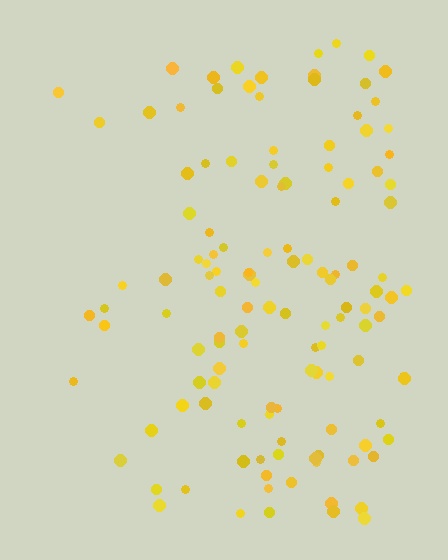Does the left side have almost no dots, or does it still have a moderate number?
Still a moderate number, just noticeably fewer than the right.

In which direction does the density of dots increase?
From left to right, with the right side densest.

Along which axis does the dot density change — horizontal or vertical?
Horizontal.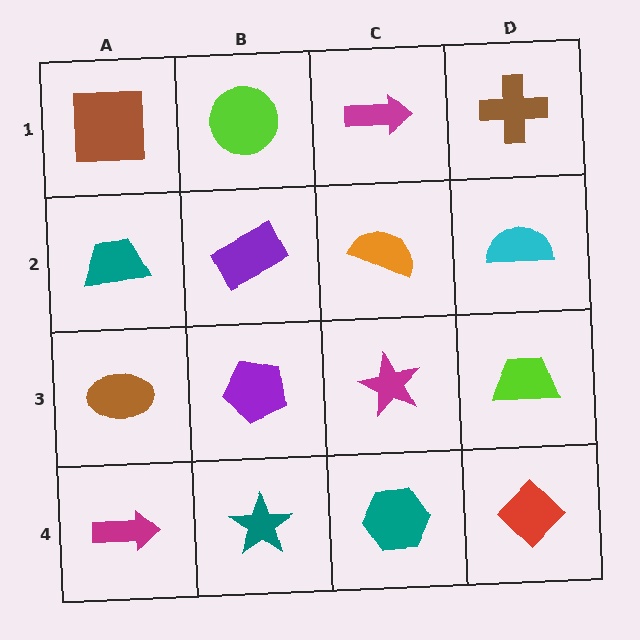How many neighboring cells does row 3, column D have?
3.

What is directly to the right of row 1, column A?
A lime circle.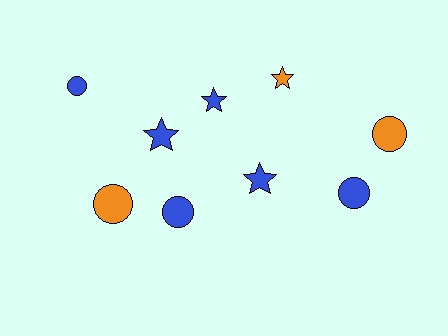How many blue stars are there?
There are 3 blue stars.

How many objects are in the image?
There are 9 objects.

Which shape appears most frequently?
Circle, with 5 objects.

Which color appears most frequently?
Blue, with 6 objects.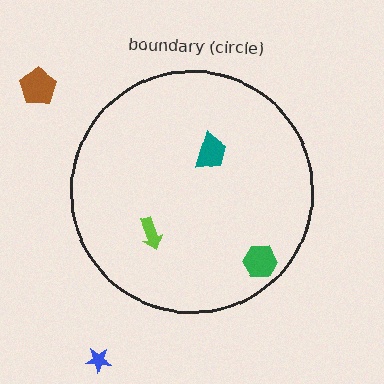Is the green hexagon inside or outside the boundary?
Inside.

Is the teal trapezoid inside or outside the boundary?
Inside.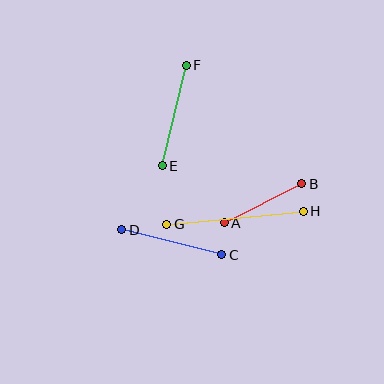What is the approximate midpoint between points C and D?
The midpoint is at approximately (172, 242) pixels.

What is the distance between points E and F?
The distance is approximately 103 pixels.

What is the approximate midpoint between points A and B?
The midpoint is at approximately (263, 203) pixels.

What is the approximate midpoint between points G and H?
The midpoint is at approximately (235, 218) pixels.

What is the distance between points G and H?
The distance is approximately 137 pixels.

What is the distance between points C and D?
The distance is approximately 103 pixels.